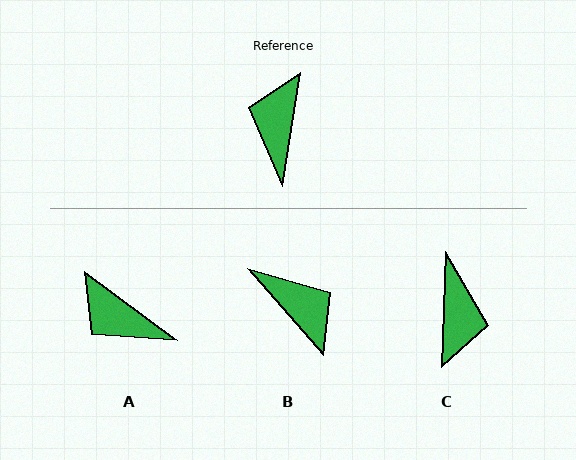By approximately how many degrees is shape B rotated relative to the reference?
Approximately 130 degrees clockwise.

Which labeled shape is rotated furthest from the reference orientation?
C, about 173 degrees away.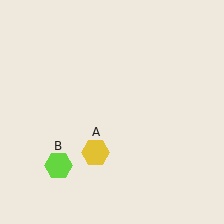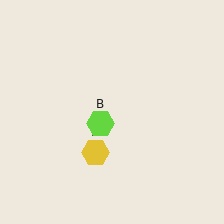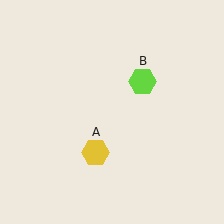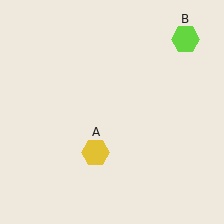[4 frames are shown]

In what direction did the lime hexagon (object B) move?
The lime hexagon (object B) moved up and to the right.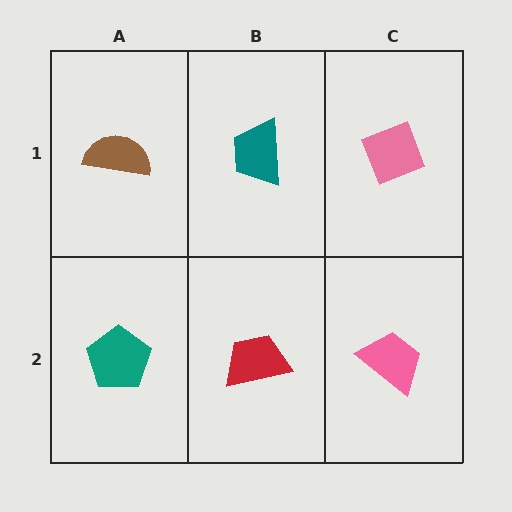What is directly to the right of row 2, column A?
A red trapezoid.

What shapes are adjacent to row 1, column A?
A teal pentagon (row 2, column A), a teal trapezoid (row 1, column B).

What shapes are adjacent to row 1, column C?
A pink trapezoid (row 2, column C), a teal trapezoid (row 1, column B).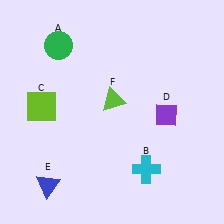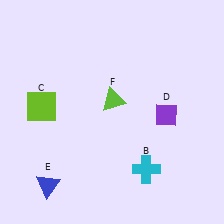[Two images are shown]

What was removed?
The green circle (A) was removed in Image 2.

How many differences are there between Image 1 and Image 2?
There is 1 difference between the two images.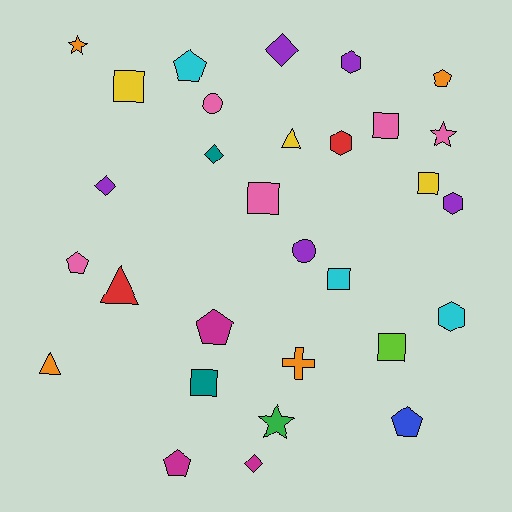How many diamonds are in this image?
There are 4 diamonds.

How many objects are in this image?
There are 30 objects.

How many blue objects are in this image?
There is 1 blue object.